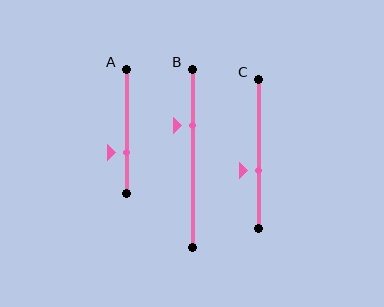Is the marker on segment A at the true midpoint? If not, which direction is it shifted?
No, the marker on segment A is shifted downward by about 17% of the segment length.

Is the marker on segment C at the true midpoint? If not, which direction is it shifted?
No, the marker on segment C is shifted downward by about 11% of the segment length.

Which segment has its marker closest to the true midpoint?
Segment C has its marker closest to the true midpoint.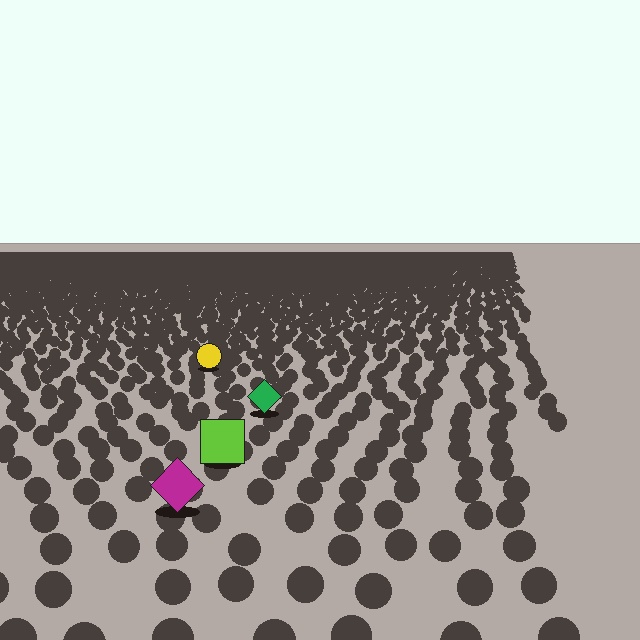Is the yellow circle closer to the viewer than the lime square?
No. The lime square is closer — you can tell from the texture gradient: the ground texture is coarser near it.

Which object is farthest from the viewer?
The yellow circle is farthest from the viewer. It appears smaller and the ground texture around it is denser.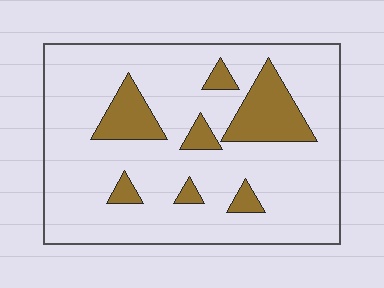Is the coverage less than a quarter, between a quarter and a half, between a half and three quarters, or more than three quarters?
Less than a quarter.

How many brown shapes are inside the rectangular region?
7.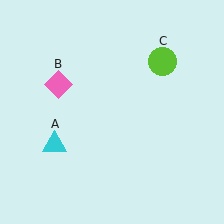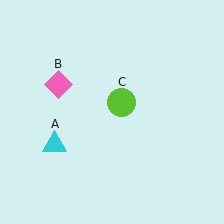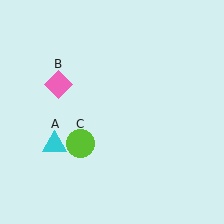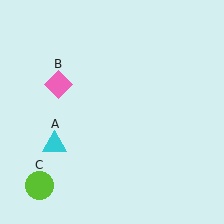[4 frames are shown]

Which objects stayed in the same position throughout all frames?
Cyan triangle (object A) and pink diamond (object B) remained stationary.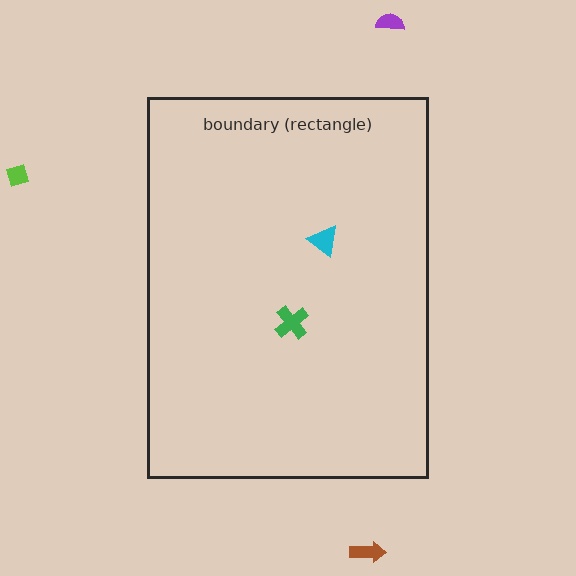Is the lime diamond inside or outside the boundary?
Outside.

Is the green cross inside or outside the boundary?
Inside.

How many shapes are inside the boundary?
2 inside, 3 outside.